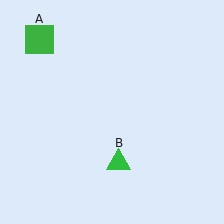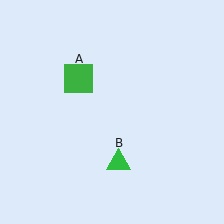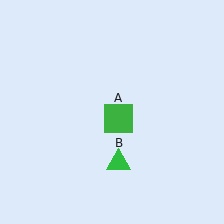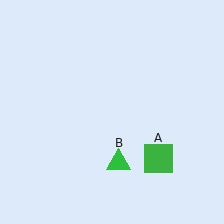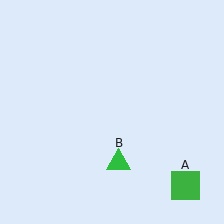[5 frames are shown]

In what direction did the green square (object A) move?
The green square (object A) moved down and to the right.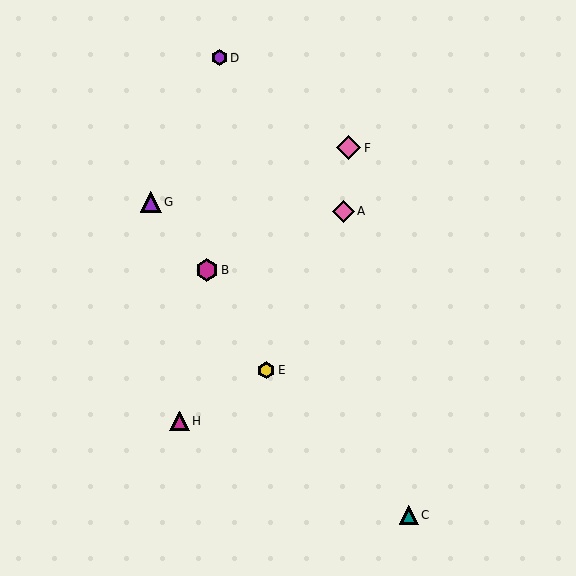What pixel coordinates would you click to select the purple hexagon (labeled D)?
Click at (219, 58) to select the purple hexagon D.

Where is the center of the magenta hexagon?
The center of the magenta hexagon is at (207, 270).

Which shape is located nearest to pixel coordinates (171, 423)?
The magenta triangle (labeled H) at (179, 421) is nearest to that location.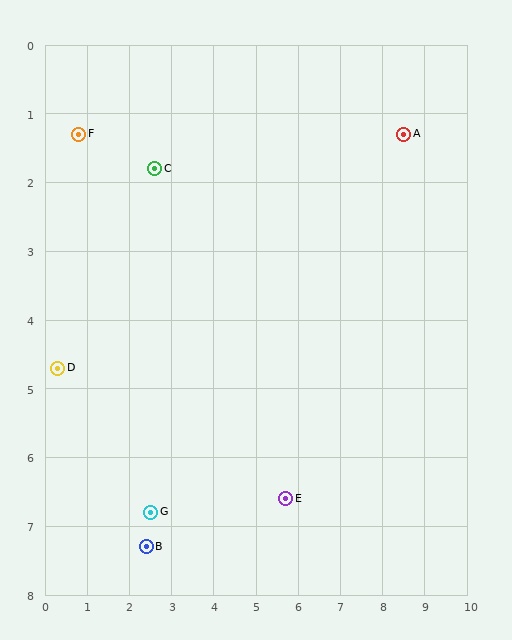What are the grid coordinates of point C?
Point C is at approximately (2.6, 1.8).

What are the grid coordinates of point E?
Point E is at approximately (5.7, 6.6).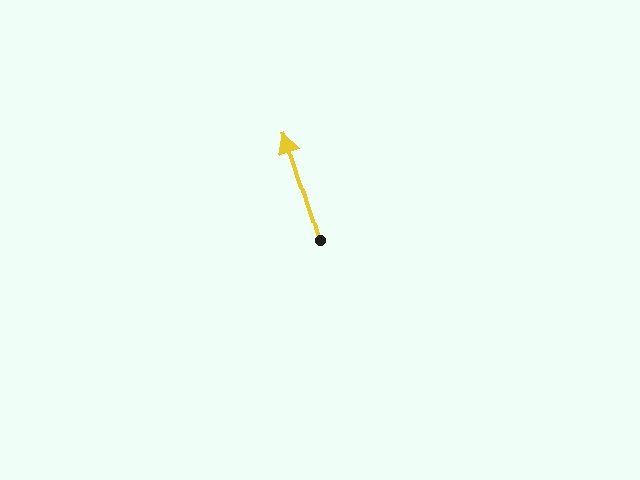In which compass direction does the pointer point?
North.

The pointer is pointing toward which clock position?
Roughly 11 o'clock.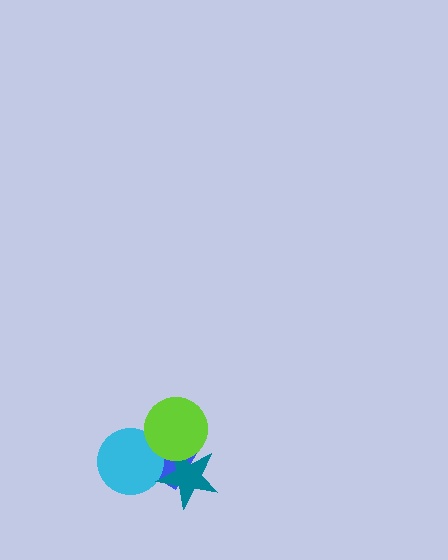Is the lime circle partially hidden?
No, no other shape covers it.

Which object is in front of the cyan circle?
The lime circle is in front of the cyan circle.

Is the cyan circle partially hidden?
Yes, it is partially covered by another shape.